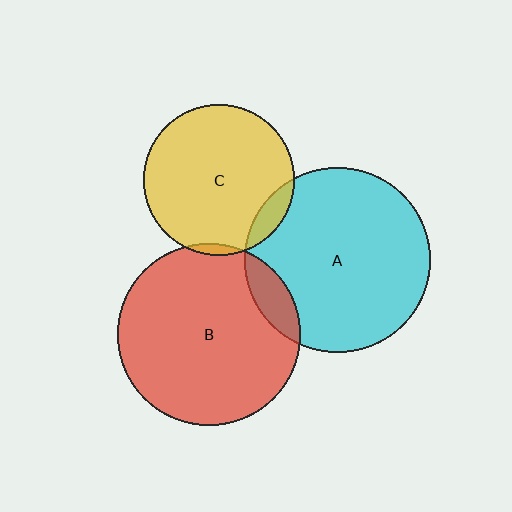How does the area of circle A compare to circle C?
Approximately 1.5 times.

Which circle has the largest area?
Circle A (cyan).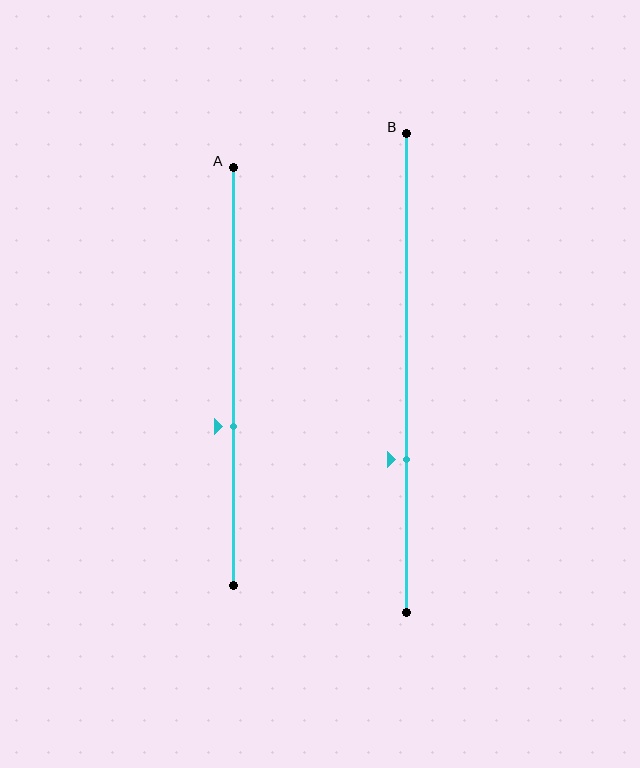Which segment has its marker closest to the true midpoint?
Segment A has its marker closest to the true midpoint.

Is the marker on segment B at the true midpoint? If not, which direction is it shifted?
No, the marker on segment B is shifted downward by about 18% of the segment length.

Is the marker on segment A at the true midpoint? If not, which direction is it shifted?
No, the marker on segment A is shifted downward by about 12% of the segment length.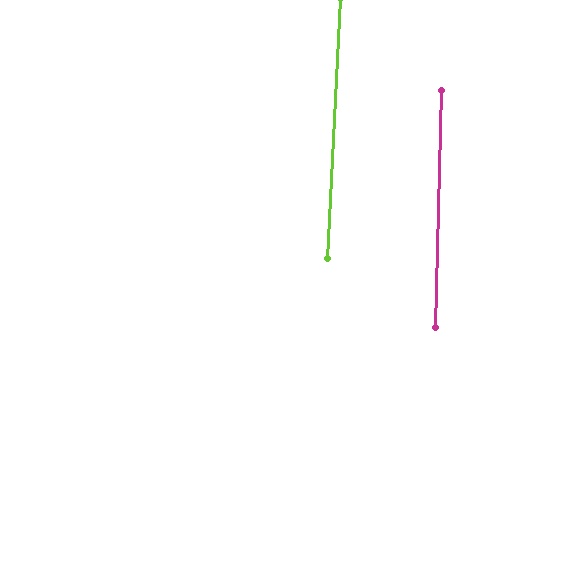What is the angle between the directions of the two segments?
Approximately 2 degrees.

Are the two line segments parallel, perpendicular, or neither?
Parallel — their directions differ by only 1.5°.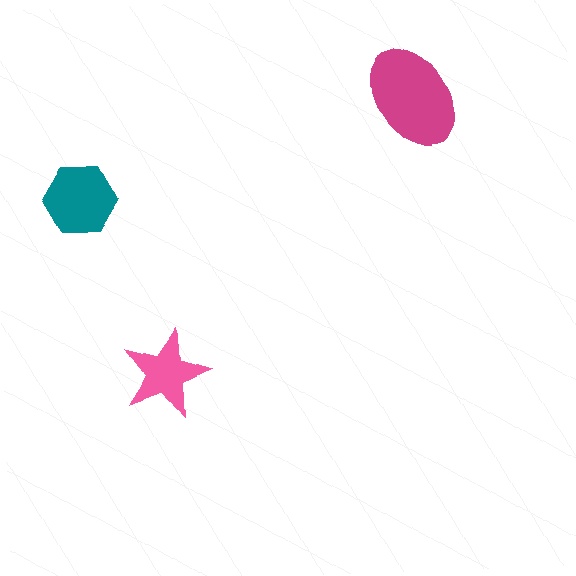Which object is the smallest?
The pink star.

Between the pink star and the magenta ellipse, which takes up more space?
The magenta ellipse.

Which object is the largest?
The magenta ellipse.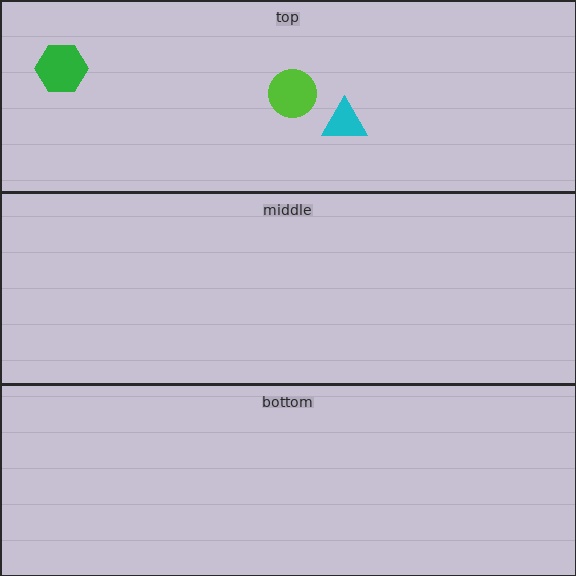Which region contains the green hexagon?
The top region.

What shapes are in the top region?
The green hexagon, the lime circle, the cyan triangle.